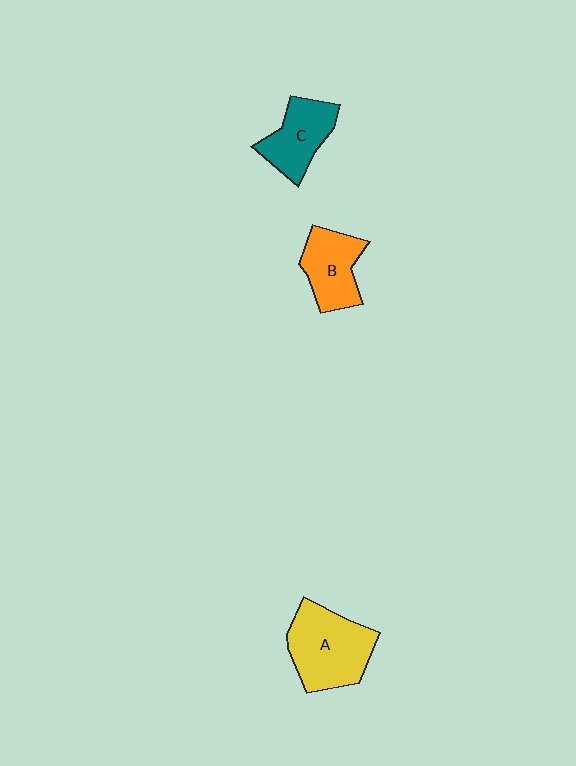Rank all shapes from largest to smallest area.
From largest to smallest: A (yellow), C (teal), B (orange).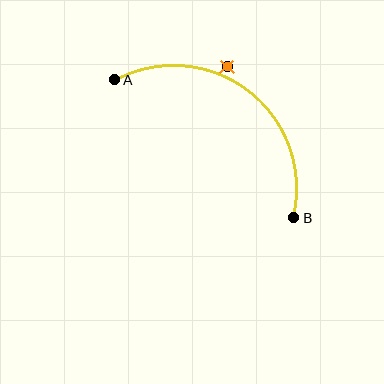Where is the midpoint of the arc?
The arc midpoint is the point on the curve farthest from the straight line joining A and B. It sits above and to the right of that line.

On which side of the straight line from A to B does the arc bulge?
The arc bulges above and to the right of the straight line connecting A and B.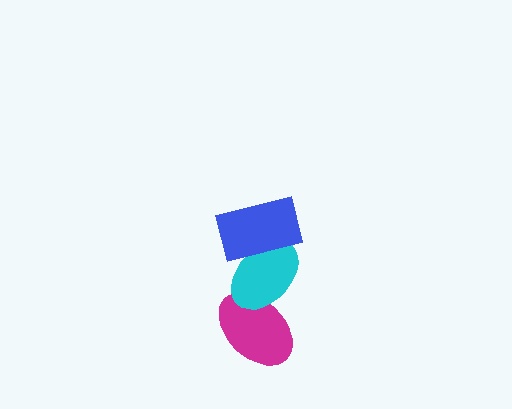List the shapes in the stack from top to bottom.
From top to bottom: the blue rectangle, the cyan ellipse, the magenta ellipse.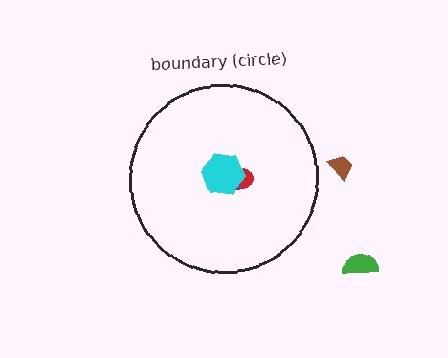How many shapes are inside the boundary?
3 inside, 2 outside.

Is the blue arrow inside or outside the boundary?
Inside.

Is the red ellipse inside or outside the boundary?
Inside.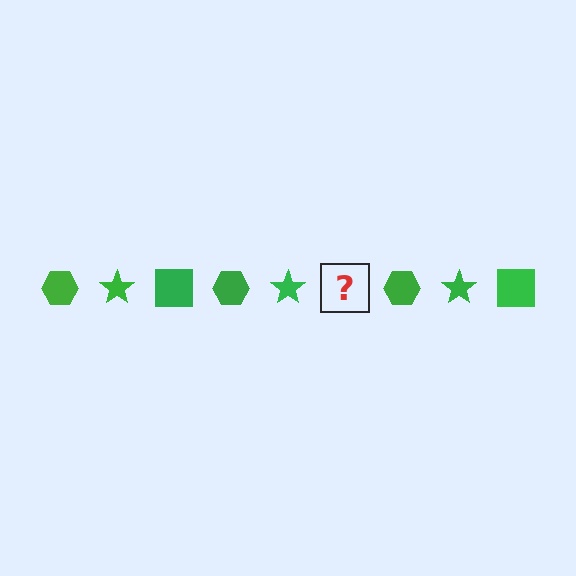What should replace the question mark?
The question mark should be replaced with a green square.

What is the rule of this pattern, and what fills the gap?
The rule is that the pattern cycles through hexagon, star, square shapes in green. The gap should be filled with a green square.